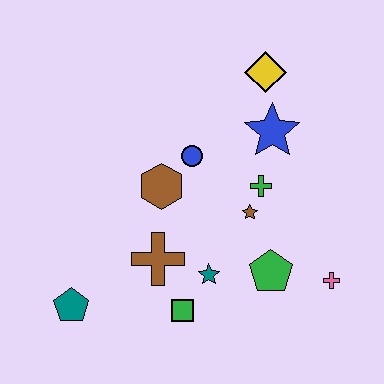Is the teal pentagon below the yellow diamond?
Yes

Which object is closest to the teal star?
The green square is closest to the teal star.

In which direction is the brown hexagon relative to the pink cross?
The brown hexagon is to the left of the pink cross.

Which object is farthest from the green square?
The yellow diamond is farthest from the green square.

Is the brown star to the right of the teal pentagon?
Yes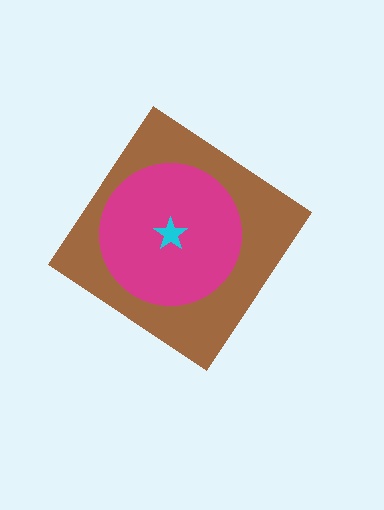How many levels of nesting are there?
3.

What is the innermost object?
The cyan star.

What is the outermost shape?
The brown diamond.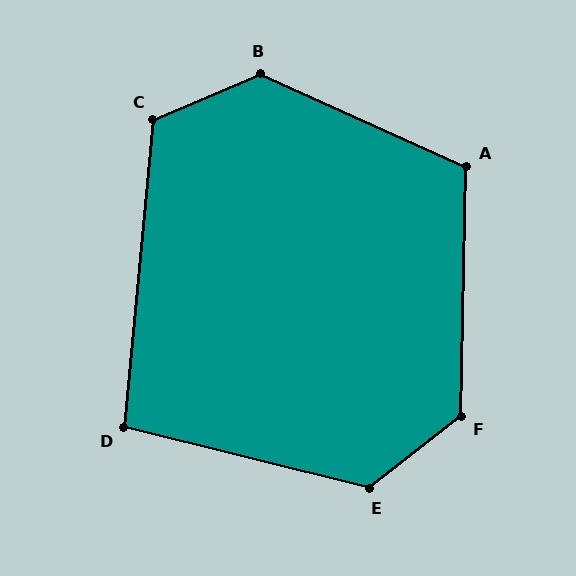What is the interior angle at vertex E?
Approximately 128 degrees (obtuse).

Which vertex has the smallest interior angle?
D, at approximately 98 degrees.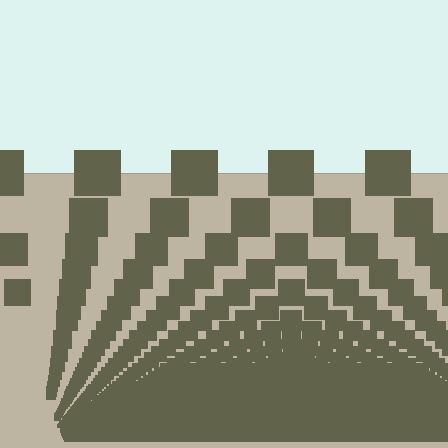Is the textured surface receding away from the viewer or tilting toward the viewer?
The surface appears to tilt toward the viewer. Texture elements get larger and sparser toward the top.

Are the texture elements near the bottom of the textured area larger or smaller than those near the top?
Smaller. The gradient is inverted — elements near the bottom are smaller and denser.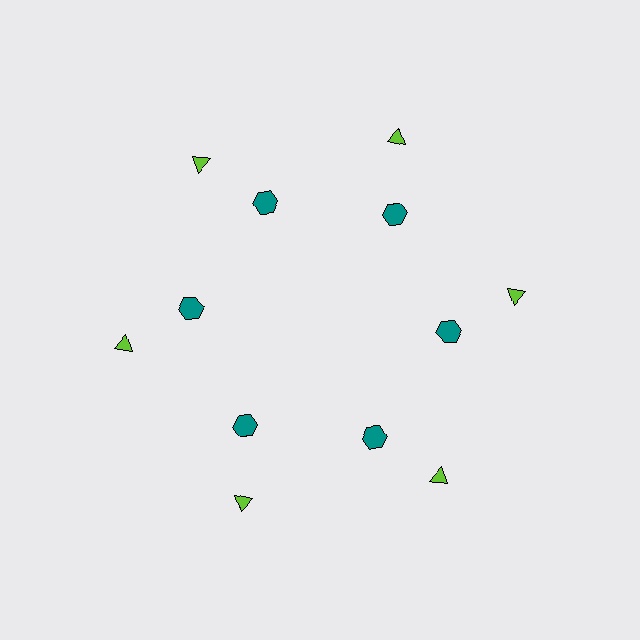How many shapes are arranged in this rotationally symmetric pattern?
There are 12 shapes, arranged in 6 groups of 2.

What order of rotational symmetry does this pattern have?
This pattern has 6-fold rotational symmetry.